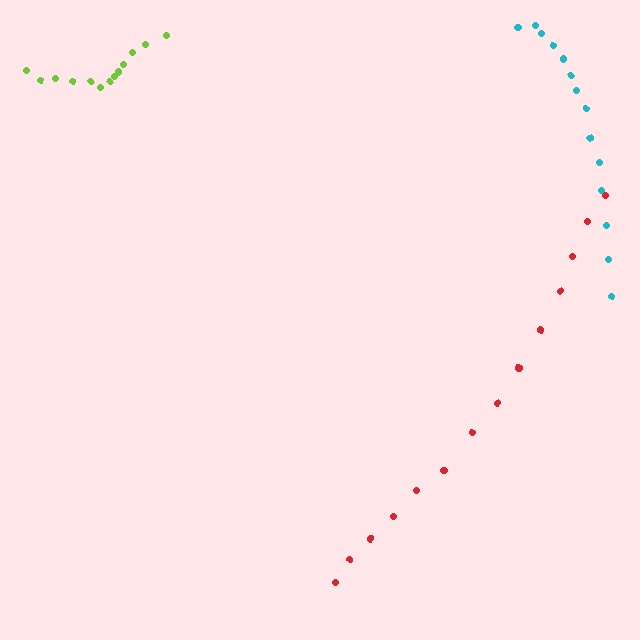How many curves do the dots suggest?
There are 3 distinct paths.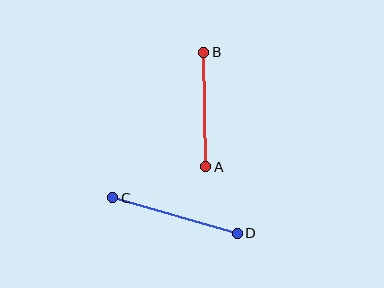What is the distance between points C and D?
The distance is approximately 129 pixels.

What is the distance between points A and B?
The distance is approximately 115 pixels.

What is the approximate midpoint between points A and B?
The midpoint is at approximately (205, 109) pixels.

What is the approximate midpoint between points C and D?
The midpoint is at approximately (175, 216) pixels.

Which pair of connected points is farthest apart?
Points C and D are farthest apart.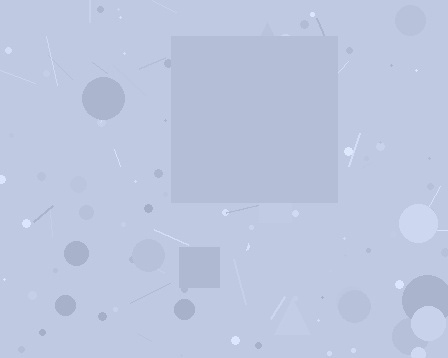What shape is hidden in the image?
A square is hidden in the image.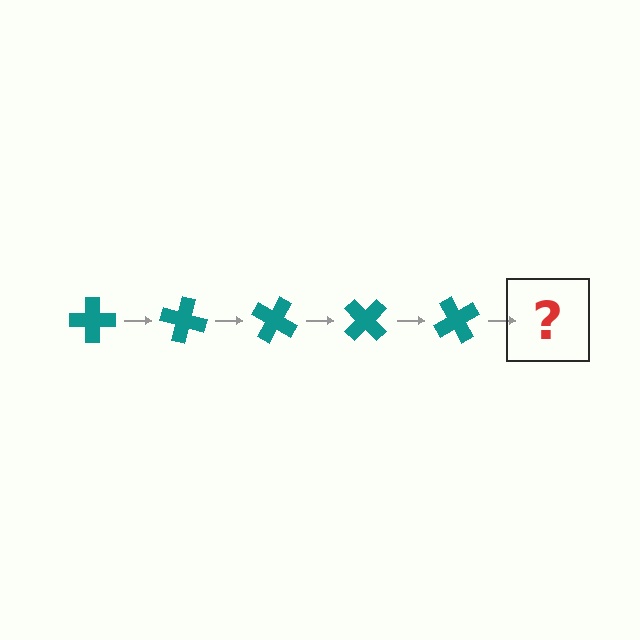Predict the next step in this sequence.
The next step is a teal cross rotated 75 degrees.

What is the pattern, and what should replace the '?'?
The pattern is that the cross rotates 15 degrees each step. The '?' should be a teal cross rotated 75 degrees.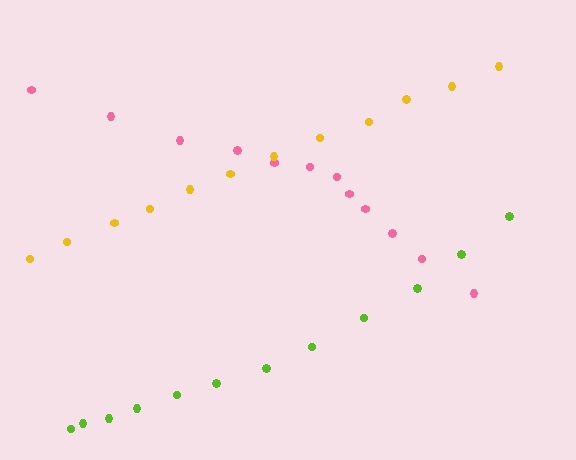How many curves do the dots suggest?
There are 3 distinct paths.